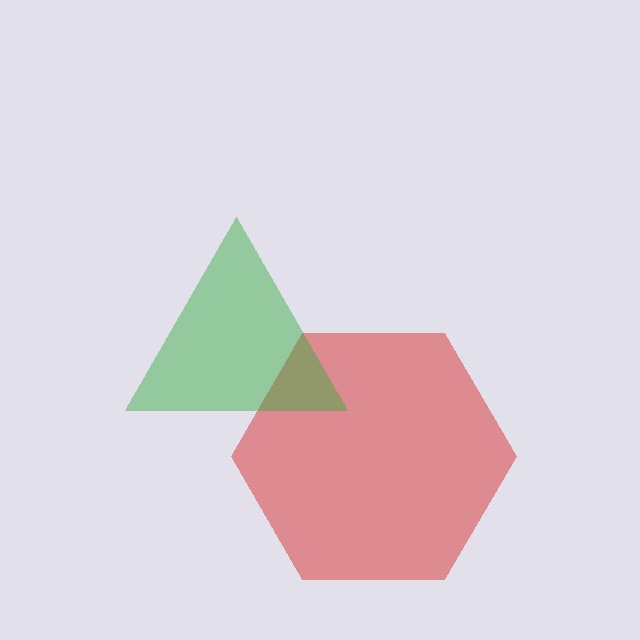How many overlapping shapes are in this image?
There are 2 overlapping shapes in the image.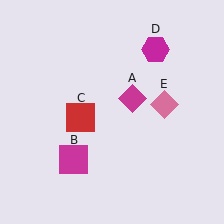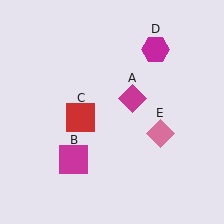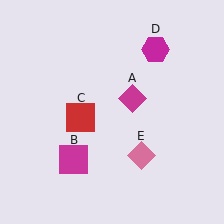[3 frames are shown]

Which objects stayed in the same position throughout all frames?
Magenta diamond (object A) and magenta square (object B) and red square (object C) and magenta hexagon (object D) remained stationary.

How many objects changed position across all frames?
1 object changed position: pink diamond (object E).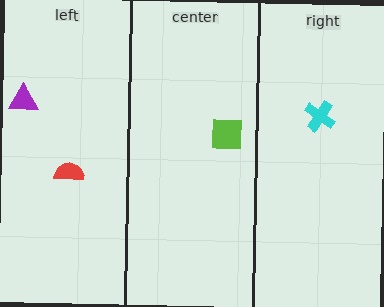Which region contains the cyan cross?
The right region.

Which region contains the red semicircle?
The left region.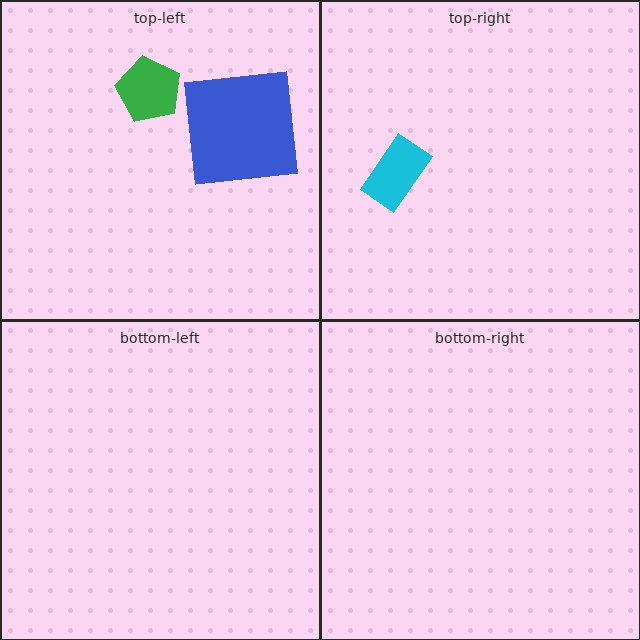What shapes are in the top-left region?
The green pentagon, the blue square.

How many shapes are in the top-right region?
1.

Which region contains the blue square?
The top-left region.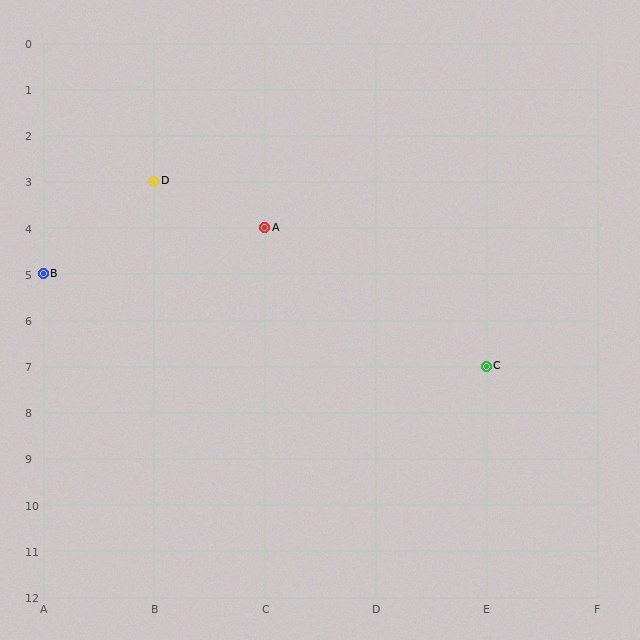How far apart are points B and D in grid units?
Points B and D are 1 column and 2 rows apart (about 2.2 grid units diagonally).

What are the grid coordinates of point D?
Point D is at grid coordinates (B, 3).